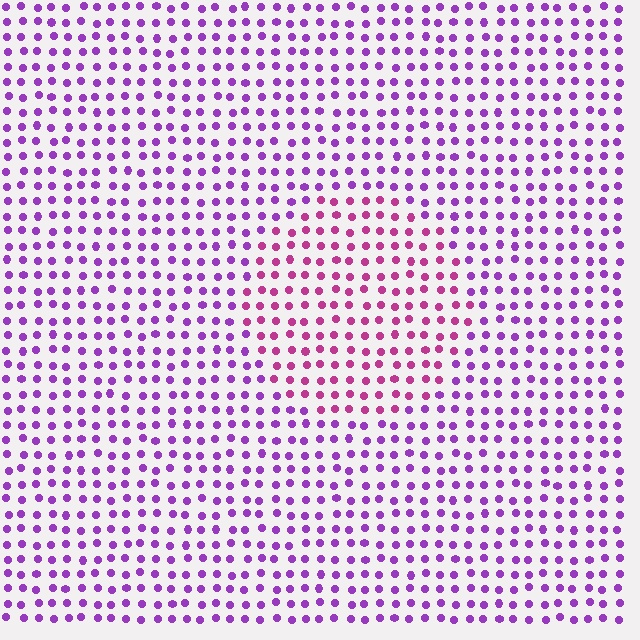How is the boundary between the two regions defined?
The boundary is defined purely by a slight shift in hue (about 37 degrees). Spacing, size, and orientation are identical on both sides.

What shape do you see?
I see a circle.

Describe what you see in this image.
The image is filled with small purple elements in a uniform arrangement. A circle-shaped region is visible where the elements are tinted to a slightly different hue, forming a subtle color boundary.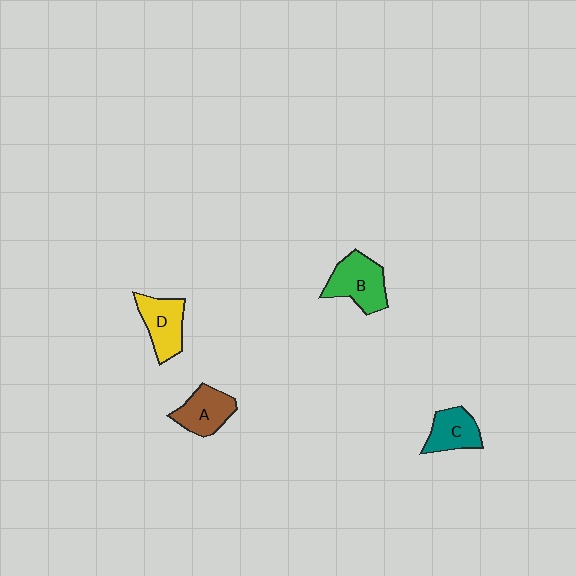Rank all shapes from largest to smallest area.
From largest to smallest: B (green), D (yellow), A (brown), C (teal).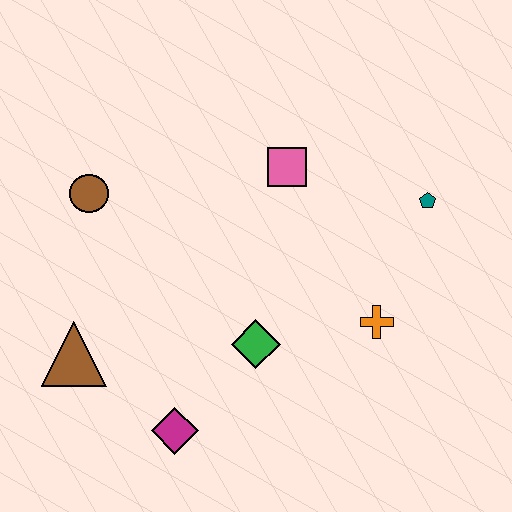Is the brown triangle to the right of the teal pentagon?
No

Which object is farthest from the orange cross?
The brown circle is farthest from the orange cross.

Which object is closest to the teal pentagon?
The orange cross is closest to the teal pentagon.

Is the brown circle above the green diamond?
Yes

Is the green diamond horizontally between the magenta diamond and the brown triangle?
No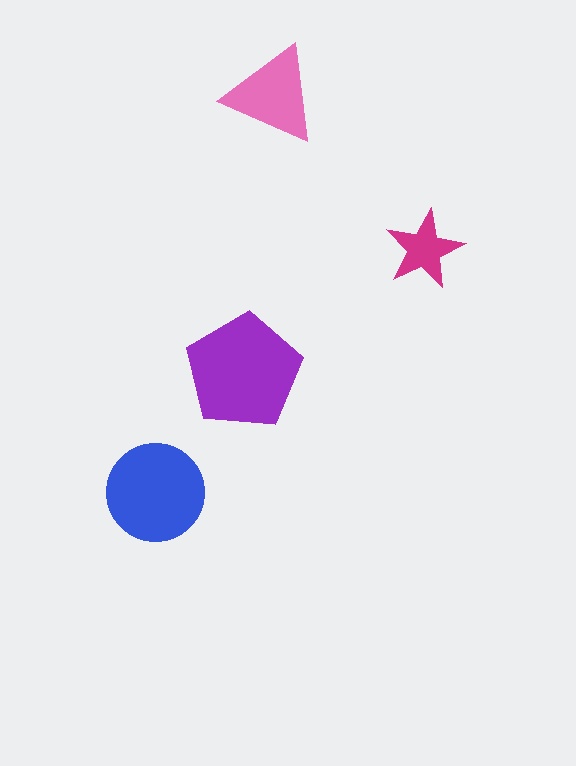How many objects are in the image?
There are 4 objects in the image.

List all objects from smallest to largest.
The magenta star, the pink triangle, the blue circle, the purple pentagon.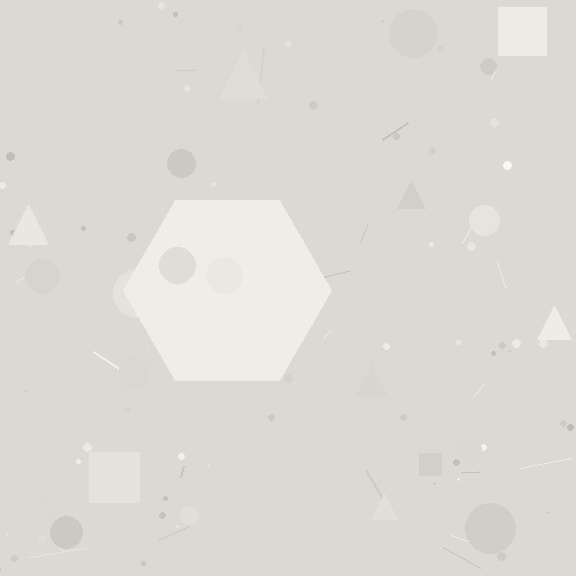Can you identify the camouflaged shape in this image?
The camouflaged shape is a hexagon.